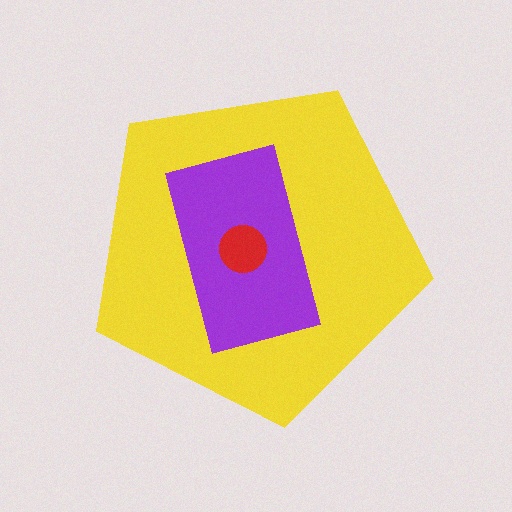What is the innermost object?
The red circle.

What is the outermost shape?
The yellow pentagon.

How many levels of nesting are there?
3.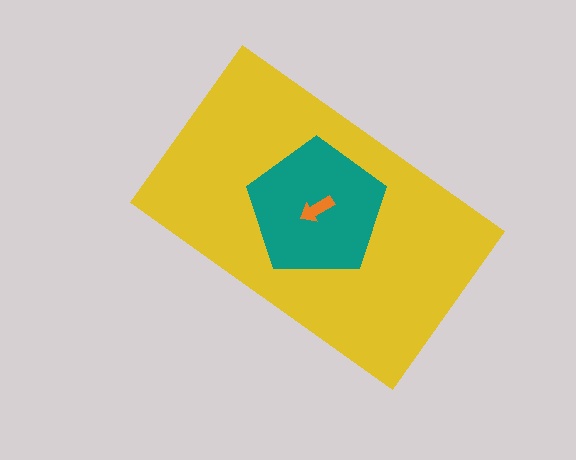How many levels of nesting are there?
3.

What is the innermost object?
The orange arrow.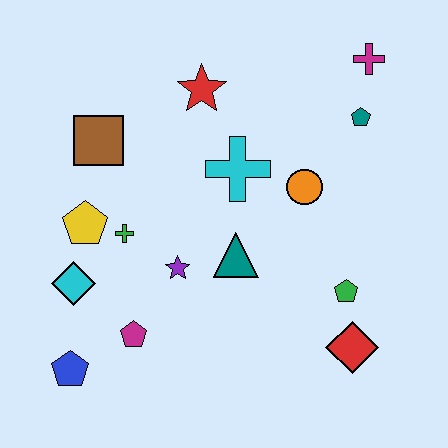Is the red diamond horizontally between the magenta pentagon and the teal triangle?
No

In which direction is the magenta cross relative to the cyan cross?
The magenta cross is to the right of the cyan cross.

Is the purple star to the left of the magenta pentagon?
No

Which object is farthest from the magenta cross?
The blue pentagon is farthest from the magenta cross.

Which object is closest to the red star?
The cyan cross is closest to the red star.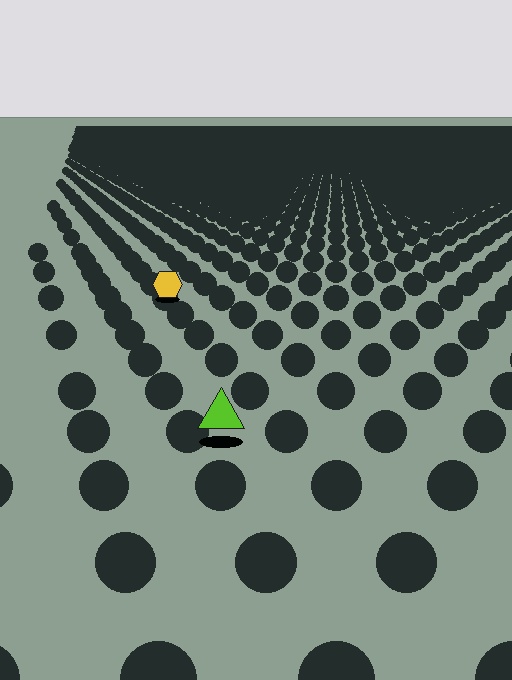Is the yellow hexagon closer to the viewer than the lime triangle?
No. The lime triangle is closer — you can tell from the texture gradient: the ground texture is coarser near it.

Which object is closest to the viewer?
The lime triangle is closest. The texture marks near it are larger and more spread out.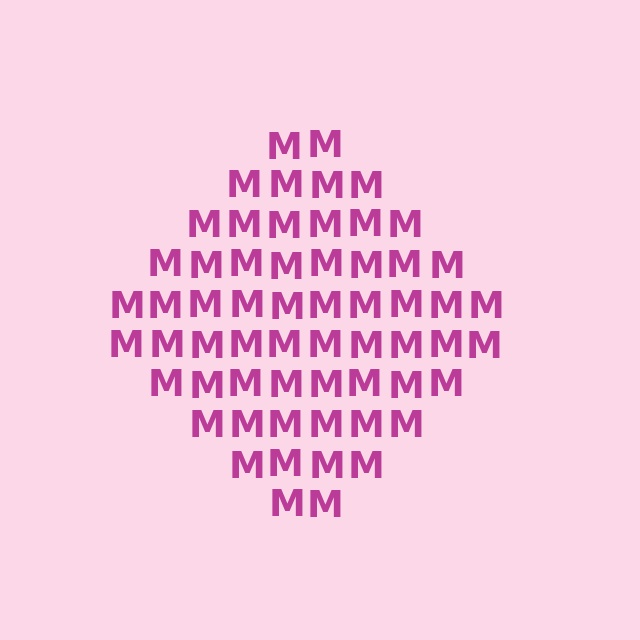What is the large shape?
The large shape is a diamond.